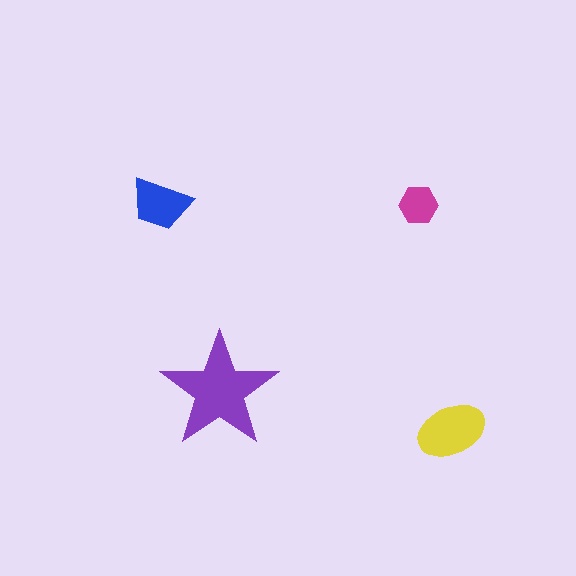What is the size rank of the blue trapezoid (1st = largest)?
3rd.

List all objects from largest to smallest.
The purple star, the yellow ellipse, the blue trapezoid, the magenta hexagon.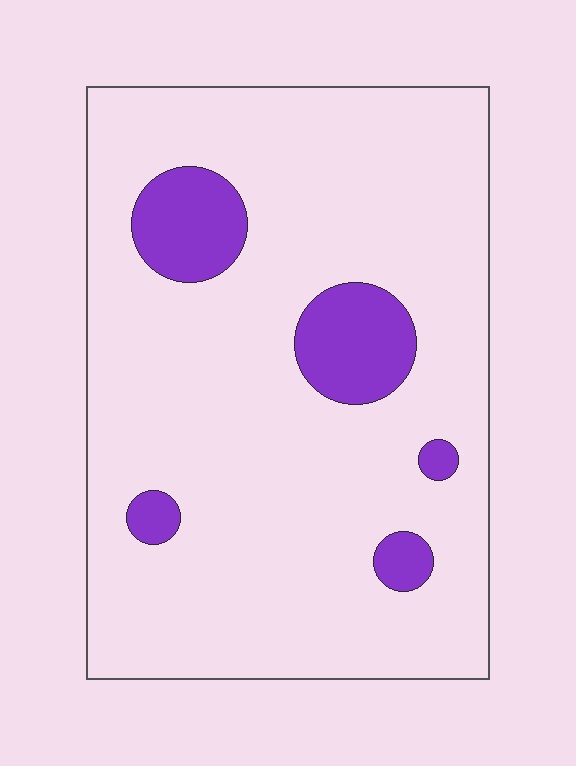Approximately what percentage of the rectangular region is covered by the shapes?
Approximately 10%.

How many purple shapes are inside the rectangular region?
5.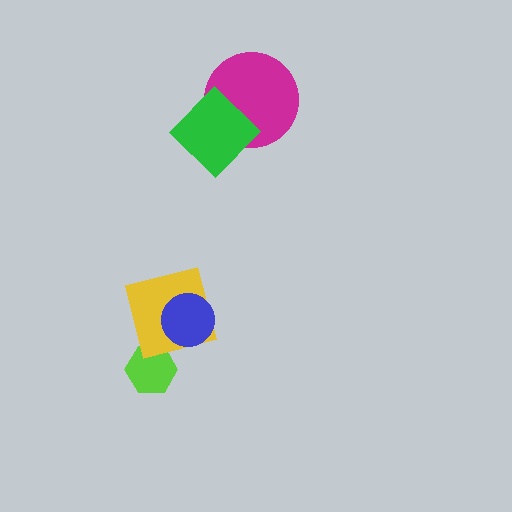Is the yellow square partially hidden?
Yes, it is partially covered by another shape.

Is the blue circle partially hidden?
No, no other shape covers it.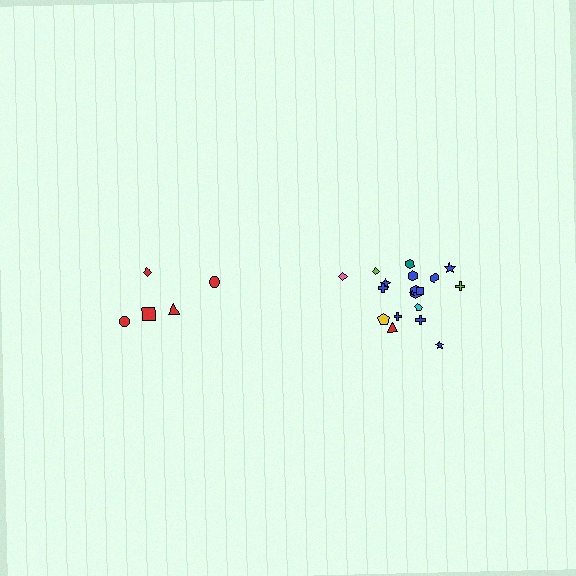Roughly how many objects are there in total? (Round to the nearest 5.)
Roughly 25 objects in total.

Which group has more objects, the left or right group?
The right group.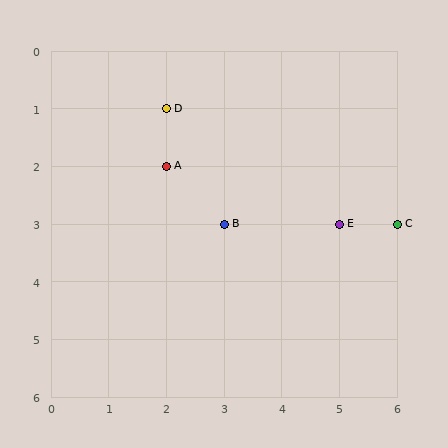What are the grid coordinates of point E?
Point E is at grid coordinates (5, 3).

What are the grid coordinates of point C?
Point C is at grid coordinates (6, 3).